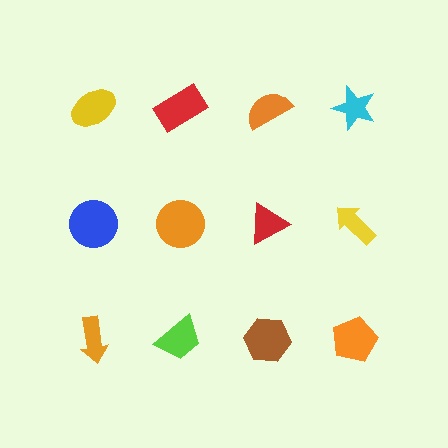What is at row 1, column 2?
A red rectangle.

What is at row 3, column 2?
A lime trapezoid.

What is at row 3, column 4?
An orange pentagon.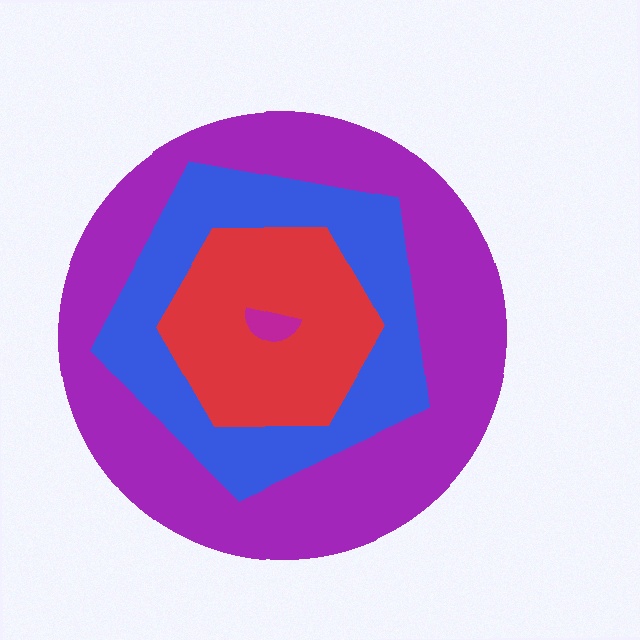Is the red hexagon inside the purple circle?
Yes.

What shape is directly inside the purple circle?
The blue pentagon.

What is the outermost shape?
The purple circle.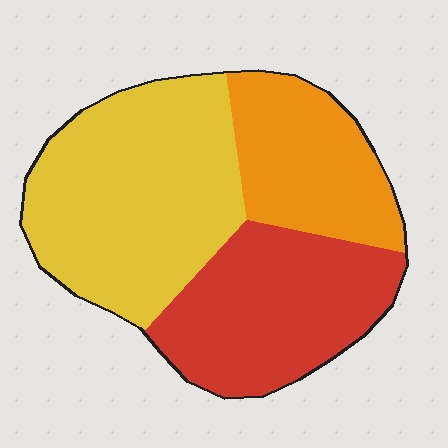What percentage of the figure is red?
Red takes up between a quarter and a half of the figure.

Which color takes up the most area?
Yellow, at roughly 45%.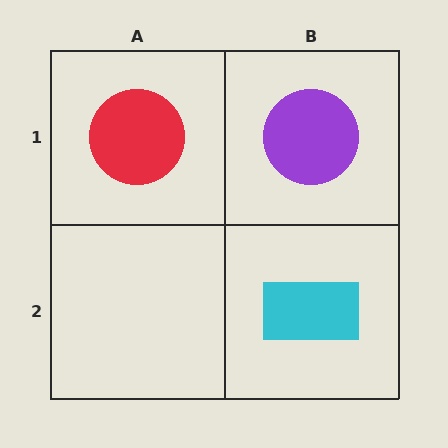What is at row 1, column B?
A purple circle.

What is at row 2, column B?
A cyan rectangle.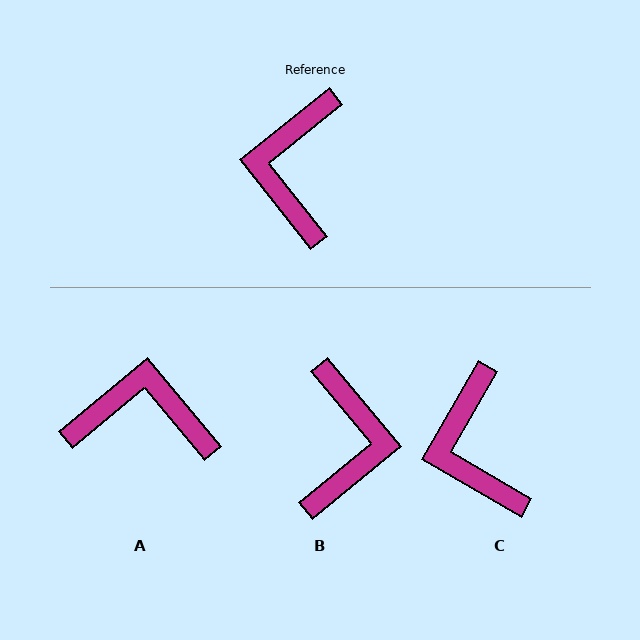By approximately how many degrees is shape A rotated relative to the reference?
Approximately 89 degrees clockwise.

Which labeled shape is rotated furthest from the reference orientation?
B, about 179 degrees away.